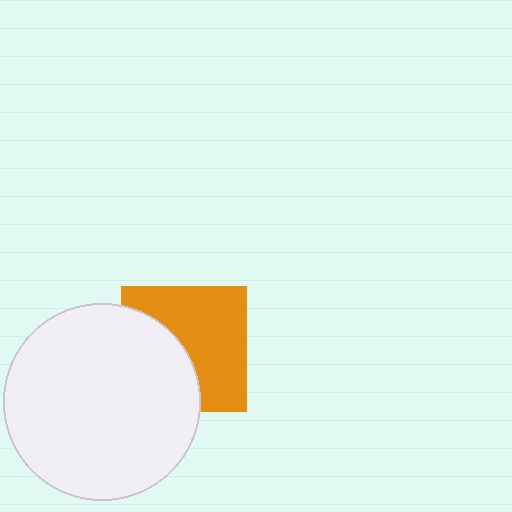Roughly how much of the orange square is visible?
About half of it is visible (roughly 59%).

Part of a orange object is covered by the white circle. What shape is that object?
It is a square.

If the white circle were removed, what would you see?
You would see the complete orange square.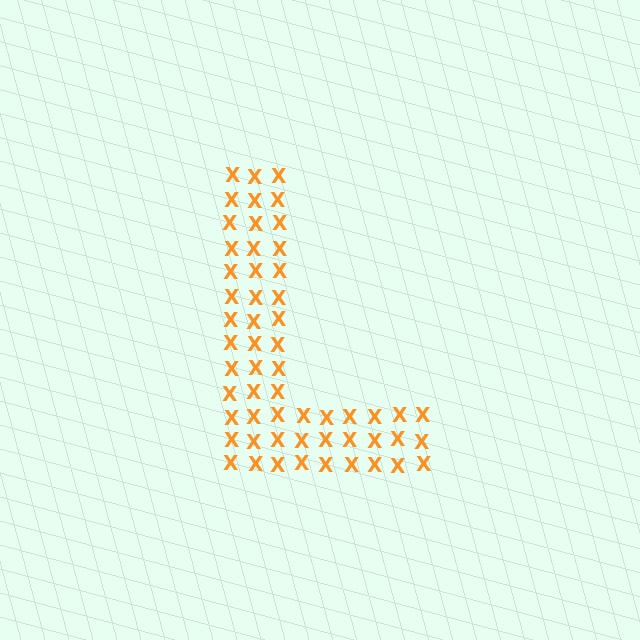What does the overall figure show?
The overall figure shows the letter L.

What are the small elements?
The small elements are letter X's.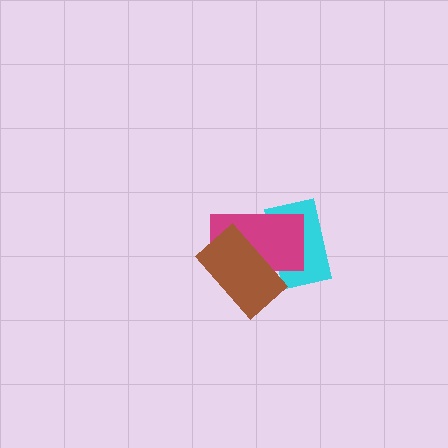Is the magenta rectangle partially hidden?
Yes, it is partially covered by another shape.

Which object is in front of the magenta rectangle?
The brown rectangle is in front of the magenta rectangle.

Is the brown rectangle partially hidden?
No, no other shape covers it.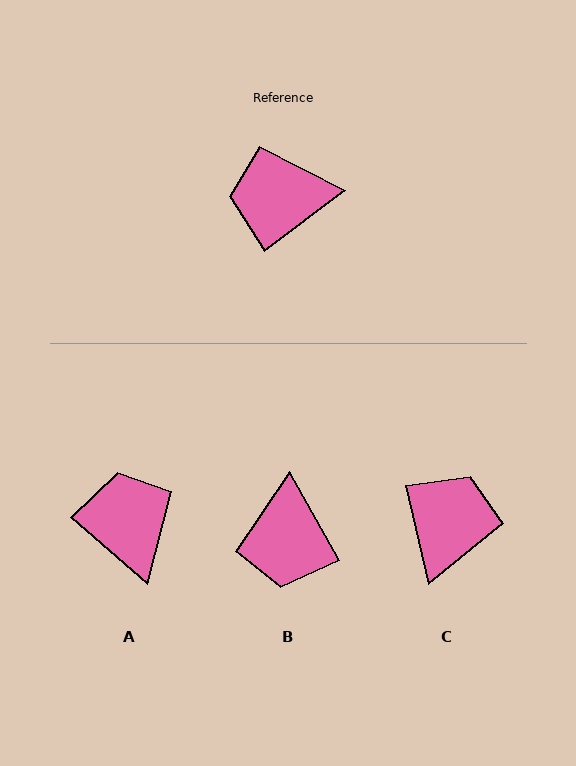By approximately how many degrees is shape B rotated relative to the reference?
Approximately 82 degrees counter-clockwise.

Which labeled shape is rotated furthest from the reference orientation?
C, about 114 degrees away.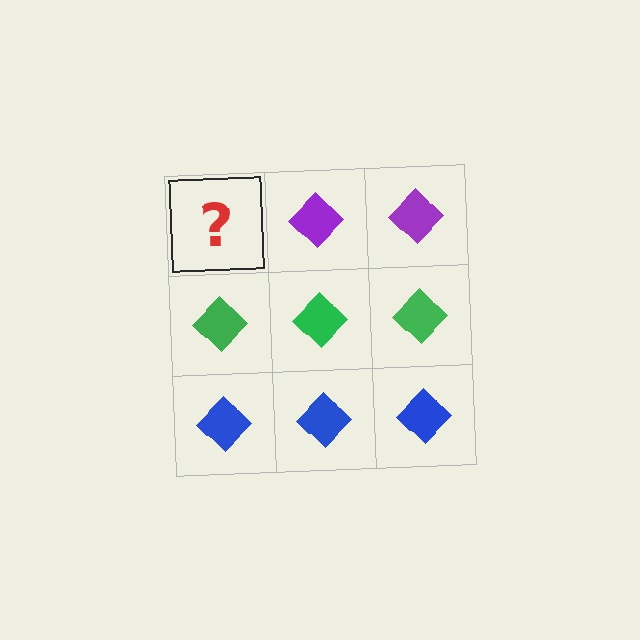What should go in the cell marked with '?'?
The missing cell should contain a purple diamond.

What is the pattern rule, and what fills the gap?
The rule is that each row has a consistent color. The gap should be filled with a purple diamond.